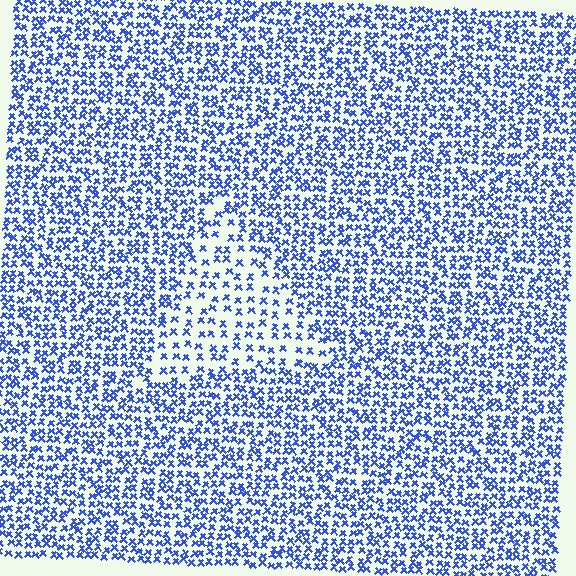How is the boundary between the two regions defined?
The boundary is defined by a change in element density (approximately 2.0x ratio). All elements are the same color, size, and shape.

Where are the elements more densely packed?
The elements are more densely packed outside the triangle boundary.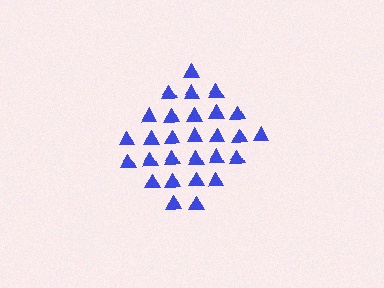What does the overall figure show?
The overall figure shows a diamond.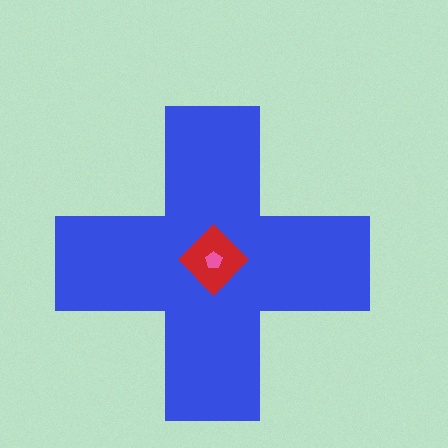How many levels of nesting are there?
3.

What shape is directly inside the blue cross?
The red diamond.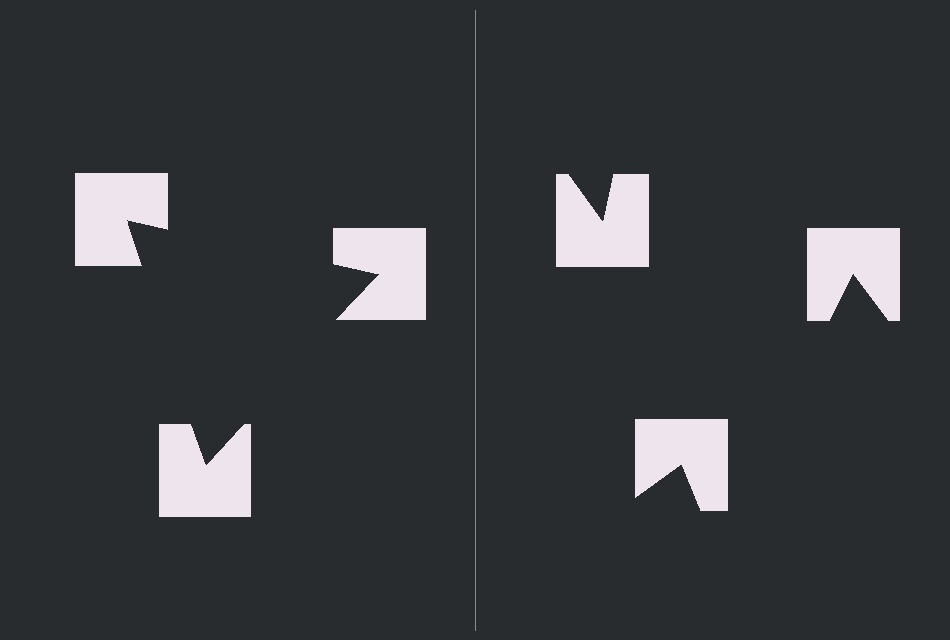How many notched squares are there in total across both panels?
6 — 3 on each side.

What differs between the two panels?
The notched squares are positioned identically on both sides; only the wedge orientations differ. On the left they align to a triangle; on the right they are misaligned.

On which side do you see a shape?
An illusory triangle appears on the left side. On the right side the wedge cuts are rotated, so no coherent shape forms.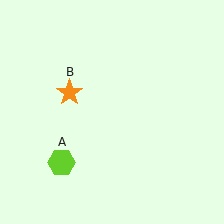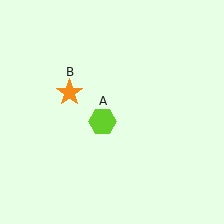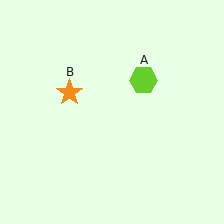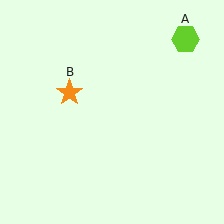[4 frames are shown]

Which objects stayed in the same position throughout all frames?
Orange star (object B) remained stationary.